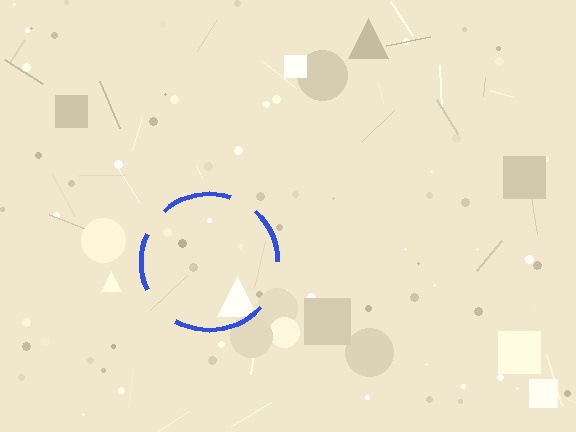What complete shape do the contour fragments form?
The contour fragments form a circle.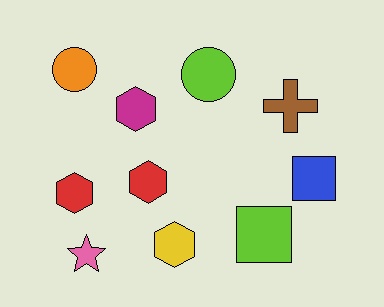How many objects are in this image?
There are 10 objects.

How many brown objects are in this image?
There is 1 brown object.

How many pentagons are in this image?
There are no pentagons.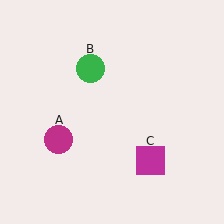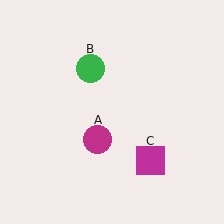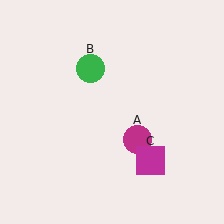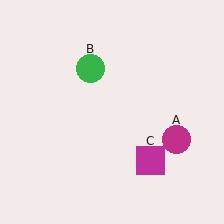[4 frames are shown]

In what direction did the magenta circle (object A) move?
The magenta circle (object A) moved right.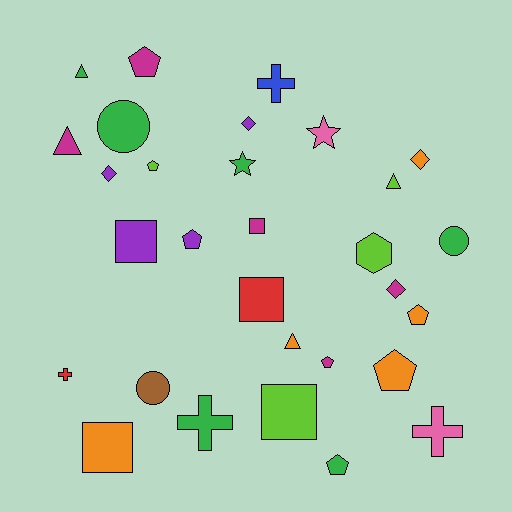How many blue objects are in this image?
There is 1 blue object.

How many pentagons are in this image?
There are 7 pentagons.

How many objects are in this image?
There are 30 objects.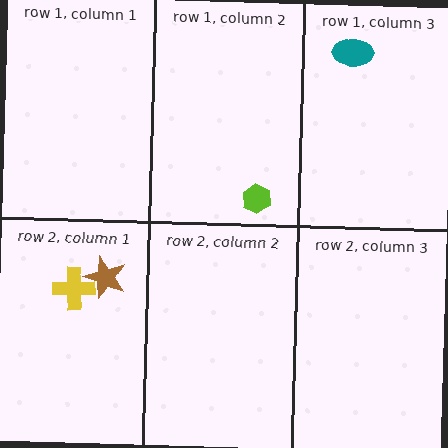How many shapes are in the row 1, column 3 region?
1.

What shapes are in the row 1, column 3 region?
The teal ellipse.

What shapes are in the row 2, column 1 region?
The yellow cross, the brown star.